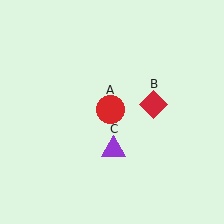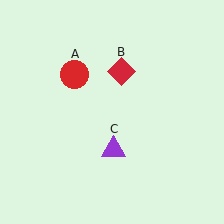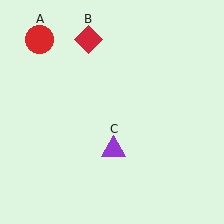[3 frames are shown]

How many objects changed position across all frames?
2 objects changed position: red circle (object A), red diamond (object B).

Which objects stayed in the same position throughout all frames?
Purple triangle (object C) remained stationary.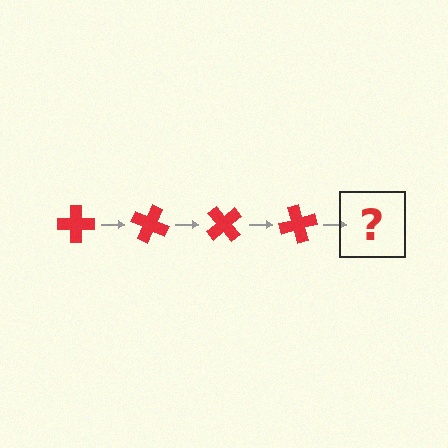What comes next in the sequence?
The next element should be a red cross rotated 100 degrees.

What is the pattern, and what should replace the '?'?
The pattern is that the cross rotates 25 degrees each step. The '?' should be a red cross rotated 100 degrees.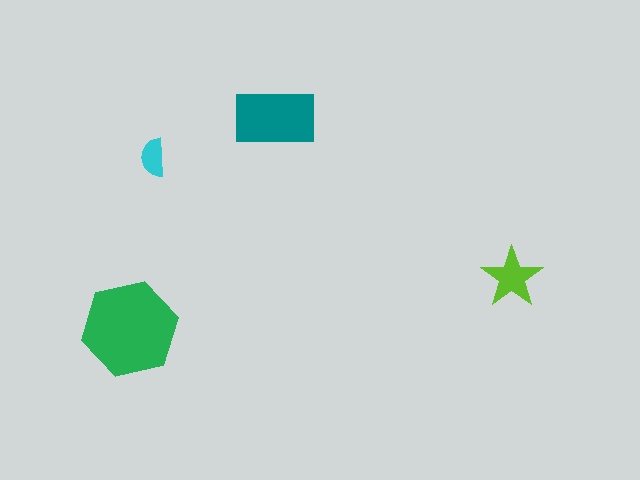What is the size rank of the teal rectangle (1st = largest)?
2nd.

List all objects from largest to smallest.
The green hexagon, the teal rectangle, the lime star, the cyan semicircle.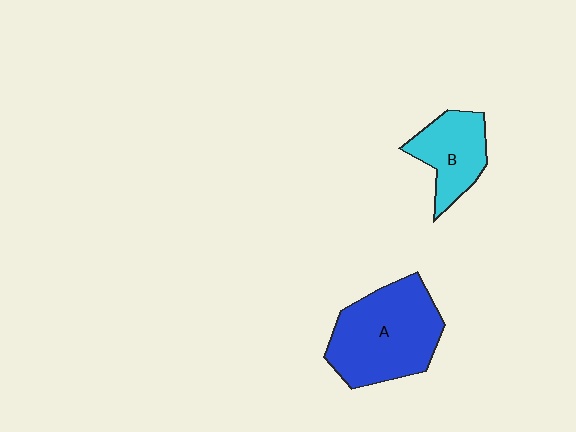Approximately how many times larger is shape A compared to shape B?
Approximately 1.8 times.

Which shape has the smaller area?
Shape B (cyan).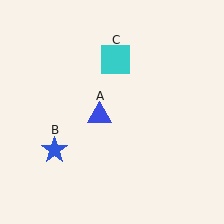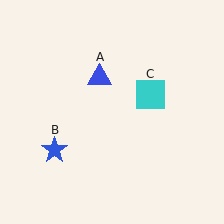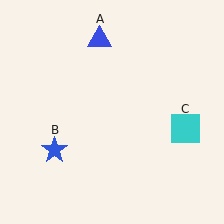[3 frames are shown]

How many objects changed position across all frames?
2 objects changed position: blue triangle (object A), cyan square (object C).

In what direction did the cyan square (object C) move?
The cyan square (object C) moved down and to the right.